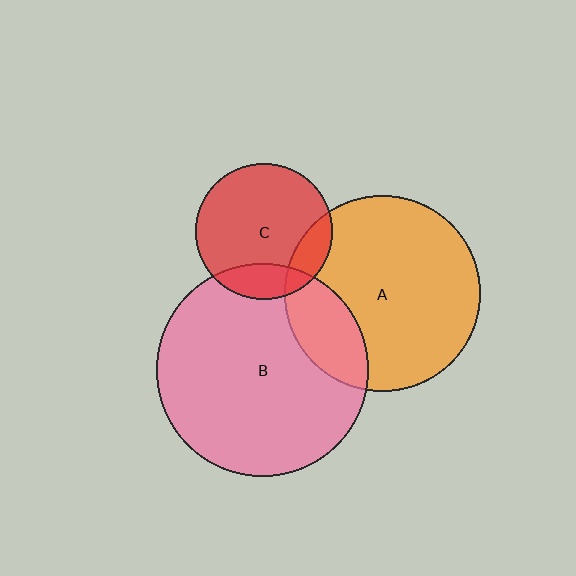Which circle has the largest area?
Circle B (pink).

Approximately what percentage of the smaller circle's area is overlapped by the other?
Approximately 15%.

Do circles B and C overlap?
Yes.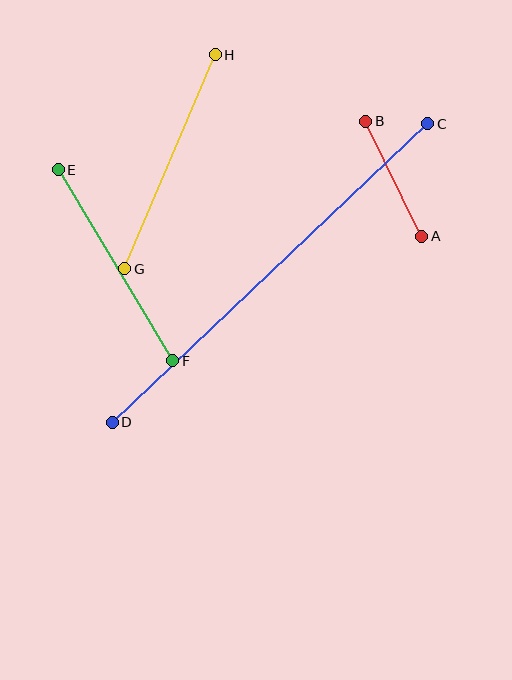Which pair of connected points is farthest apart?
Points C and D are farthest apart.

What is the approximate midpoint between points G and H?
The midpoint is at approximately (170, 162) pixels.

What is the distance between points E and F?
The distance is approximately 223 pixels.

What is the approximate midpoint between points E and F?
The midpoint is at approximately (116, 265) pixels.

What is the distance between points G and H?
The distance is approximately 233 pixels.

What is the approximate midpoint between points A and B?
The midpoint is at approximately (394, 179) pixels.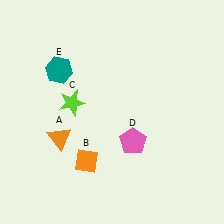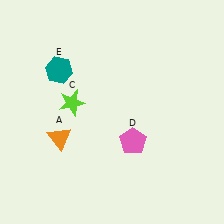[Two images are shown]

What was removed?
The orange diamond (B) was removed in Image 2.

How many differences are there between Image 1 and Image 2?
There is 1 difference between the two images.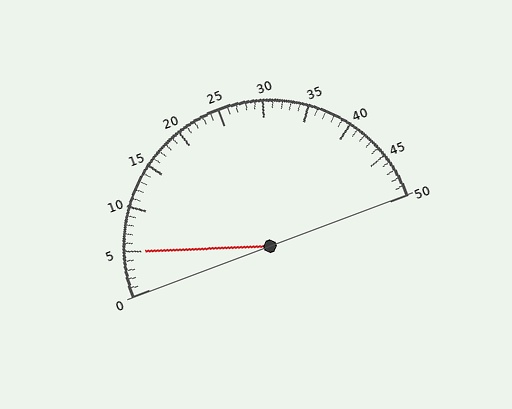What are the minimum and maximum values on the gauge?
The gauge ranges from 0 to 50.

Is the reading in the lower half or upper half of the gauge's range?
The reading is in the lower half of the range (0 to 50).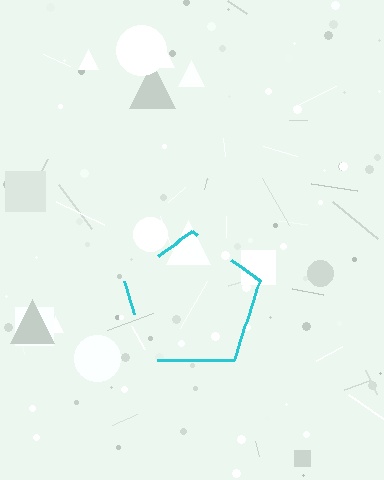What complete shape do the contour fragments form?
The contour fragments form a pentagon.